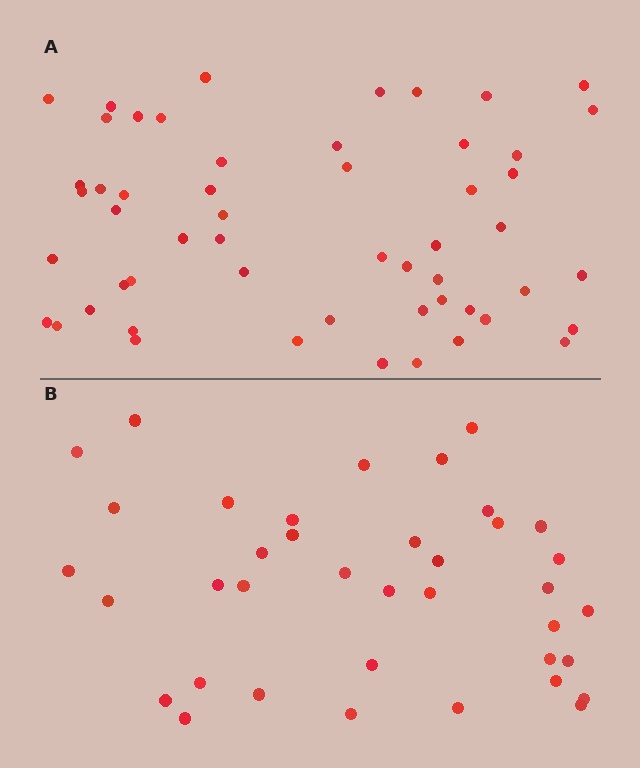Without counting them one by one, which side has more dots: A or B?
Region A (the top region) has more dots.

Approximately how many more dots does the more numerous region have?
Region A has approximately 15 more dots than region B.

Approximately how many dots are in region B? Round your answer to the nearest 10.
About 40 dots. (The exact count is 38, which rounds to 40.)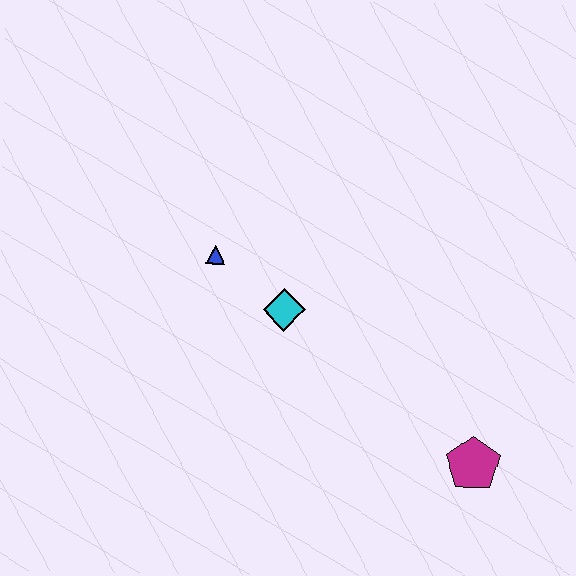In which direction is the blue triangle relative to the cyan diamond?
The blue triangle is to the left of the cyan diamond.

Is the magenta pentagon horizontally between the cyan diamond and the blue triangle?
No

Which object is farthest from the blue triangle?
The magenta pentagon is farthest from the blue triangle.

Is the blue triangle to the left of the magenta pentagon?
Yes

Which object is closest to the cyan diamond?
The blue triangle is closest to the cyan diamond.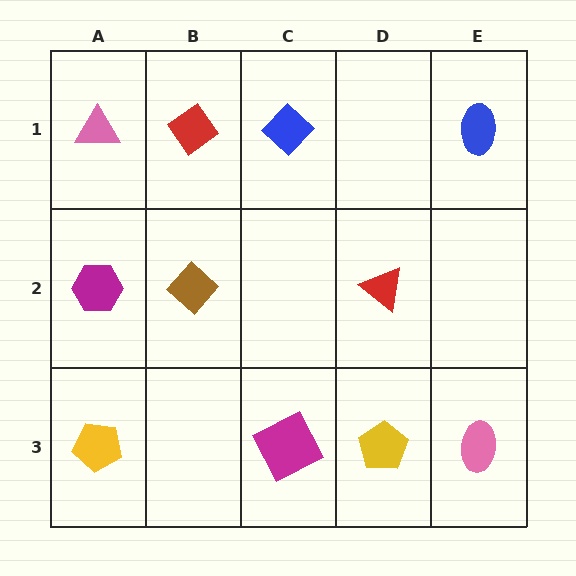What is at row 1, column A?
A pink triangle.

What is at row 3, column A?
A yellow pentagon.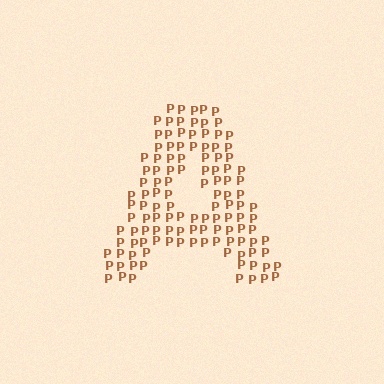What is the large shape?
The large shape is the letter A.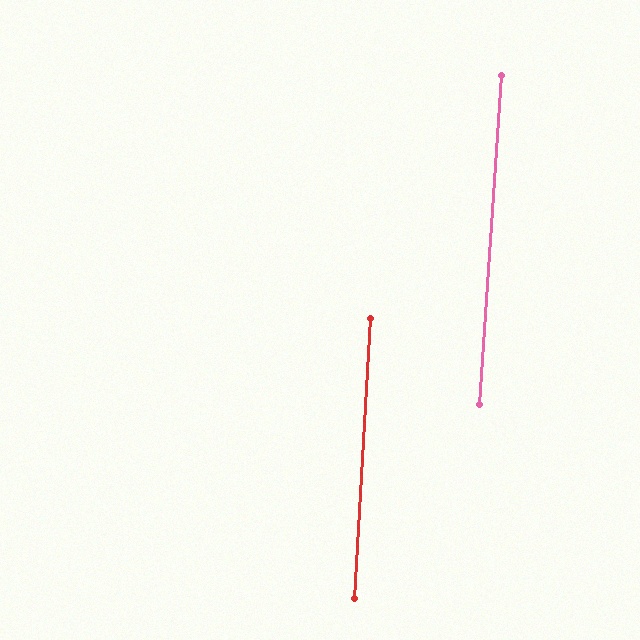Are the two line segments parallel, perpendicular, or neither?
Parallel — their directions differ by only 0.5°.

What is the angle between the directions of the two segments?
Approximately 1 degree.